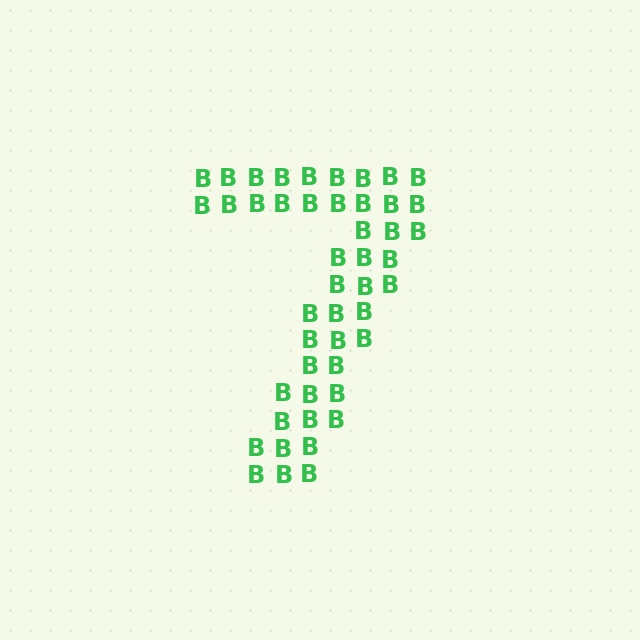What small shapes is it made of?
It is made of small letter B's.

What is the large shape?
The large shape is the digit 7.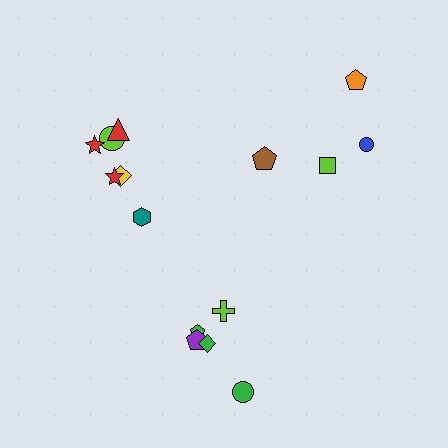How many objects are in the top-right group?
There are 4 objects.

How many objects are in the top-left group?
There are 6 objects.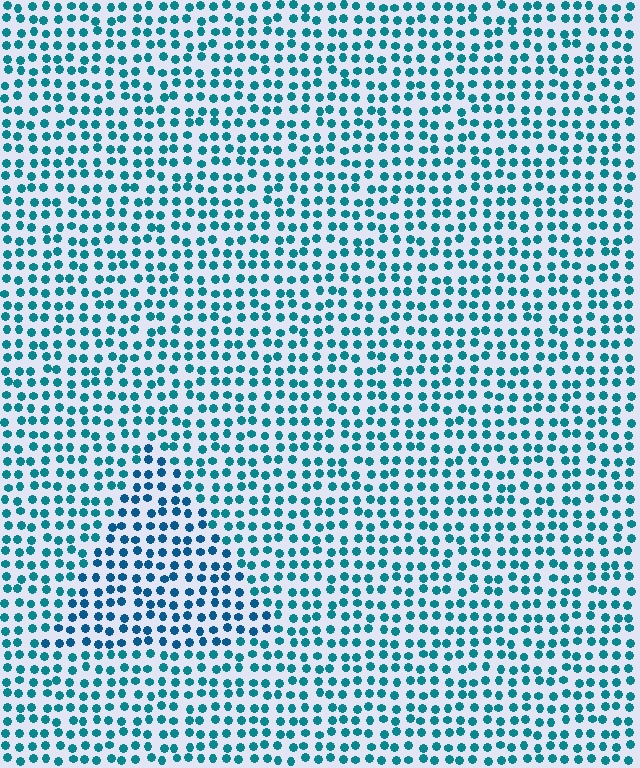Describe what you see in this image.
The image is filled with small teal elements in a uniform arrangement. A triangle-shaped region is visible where the elements are tinted to a slightly different hue, forming a subtle color boundary.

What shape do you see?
I see a triangle.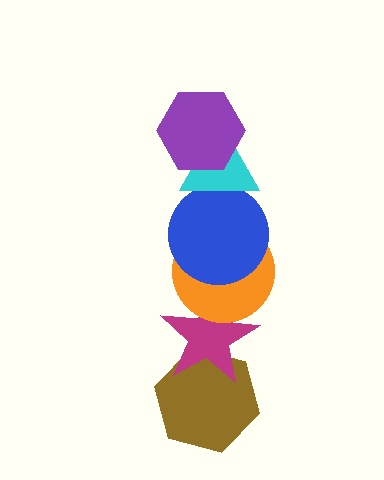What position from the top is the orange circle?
The orange circle is 4th from the top.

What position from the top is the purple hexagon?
The purple hexagon is 1st from the top.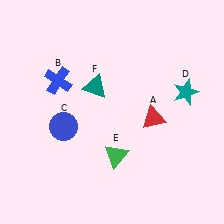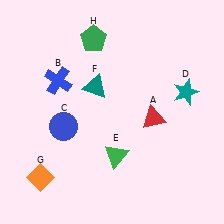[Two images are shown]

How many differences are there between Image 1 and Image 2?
There are 2 differences between the two images.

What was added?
An orange diamond (G), a green pentagon (H) were added in Image 2.